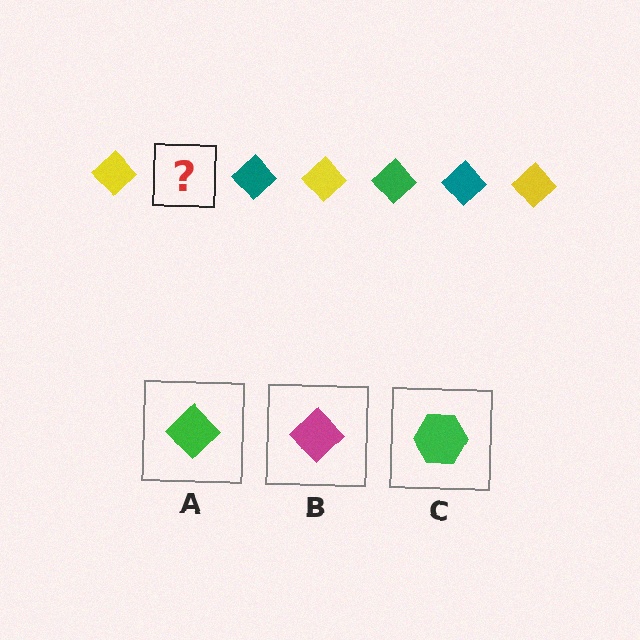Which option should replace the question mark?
Option A.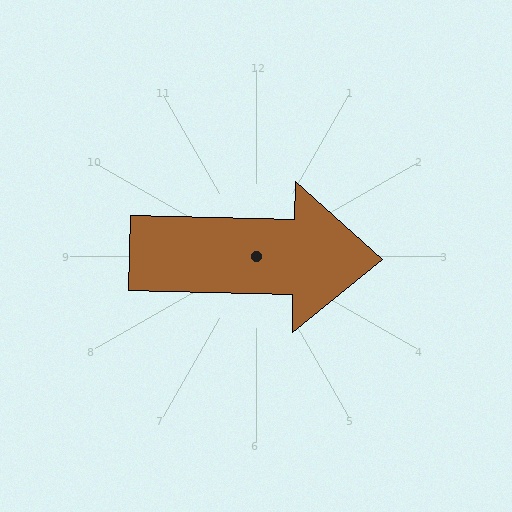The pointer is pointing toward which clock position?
Roughly 3 o'clock.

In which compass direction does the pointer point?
East.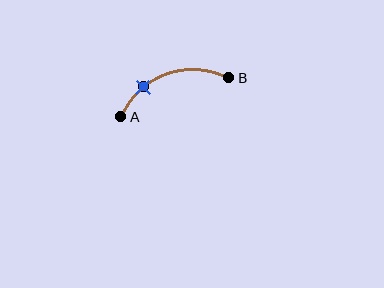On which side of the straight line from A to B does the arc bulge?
The arc bulges above the straight line connecting A and B.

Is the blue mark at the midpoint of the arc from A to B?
No. The blue mark lies on the arc but is closer to endpoint A. The arc midpoint would be at the point on the curve equidistant along the arc from both A and B.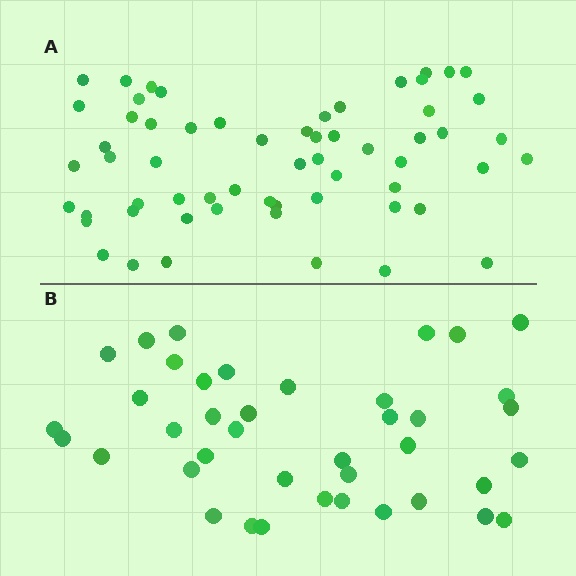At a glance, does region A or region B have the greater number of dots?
Region A (the top region) has more dots.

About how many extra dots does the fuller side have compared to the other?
Region A has approximately 20 more dots than region B.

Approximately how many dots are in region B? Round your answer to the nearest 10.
About 40 dots.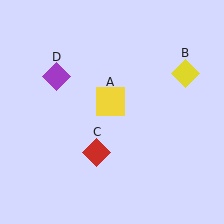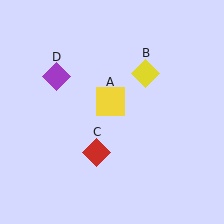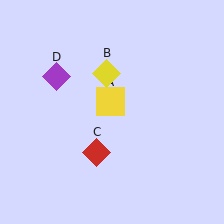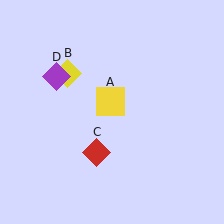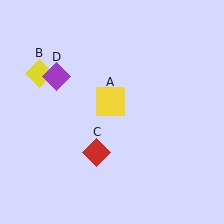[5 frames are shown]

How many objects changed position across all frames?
1 object changed position: yellow diamond (object B).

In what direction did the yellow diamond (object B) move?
The yellow diamond (object B) moved left.